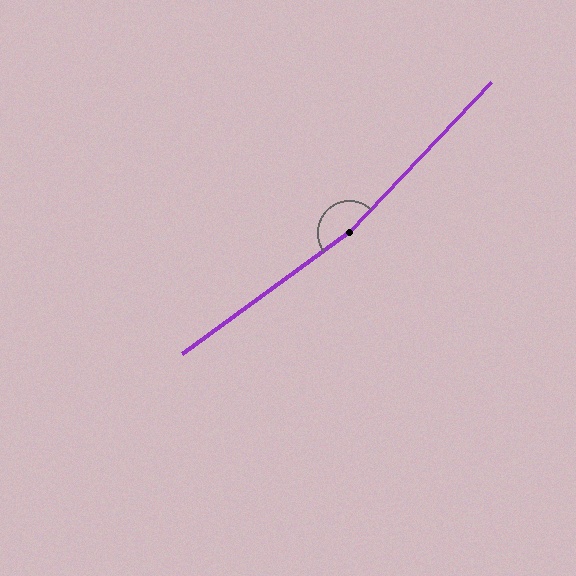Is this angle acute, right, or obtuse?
It is obtuse.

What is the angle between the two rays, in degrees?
Approximately 169 degrees.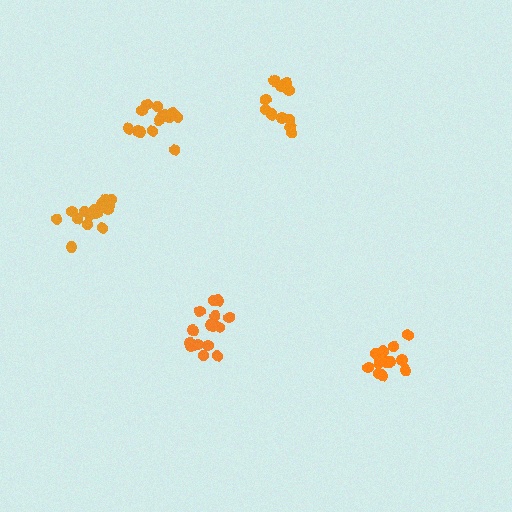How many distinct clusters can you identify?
There are 5 distinct clusters.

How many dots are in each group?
Group 1: 13 dots, Group 2: 14 dots, Group 3: 15 dots, Group 4: 13 dots, Group 5: 15 dots (70 total).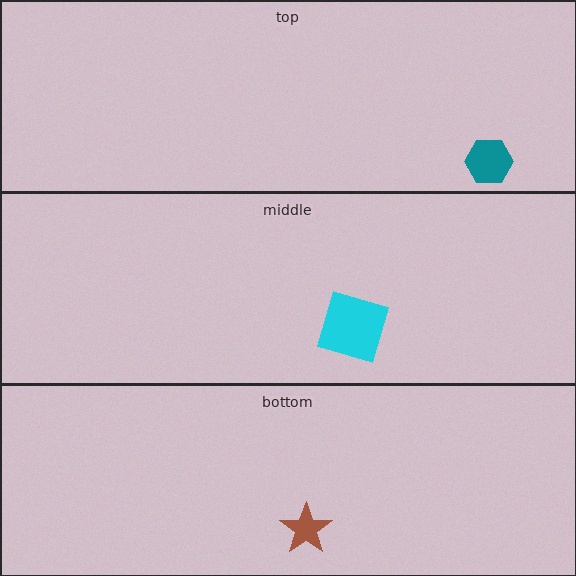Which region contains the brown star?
The bottom region.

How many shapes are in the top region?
1.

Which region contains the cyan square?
The middle region.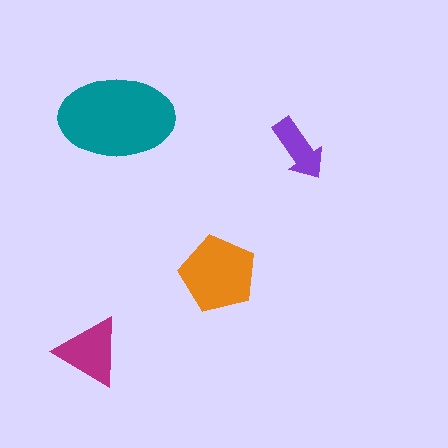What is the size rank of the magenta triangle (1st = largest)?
3rd.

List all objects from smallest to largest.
The purple arrow, the magenta triangle, the orange pentagon, the teal ellipse.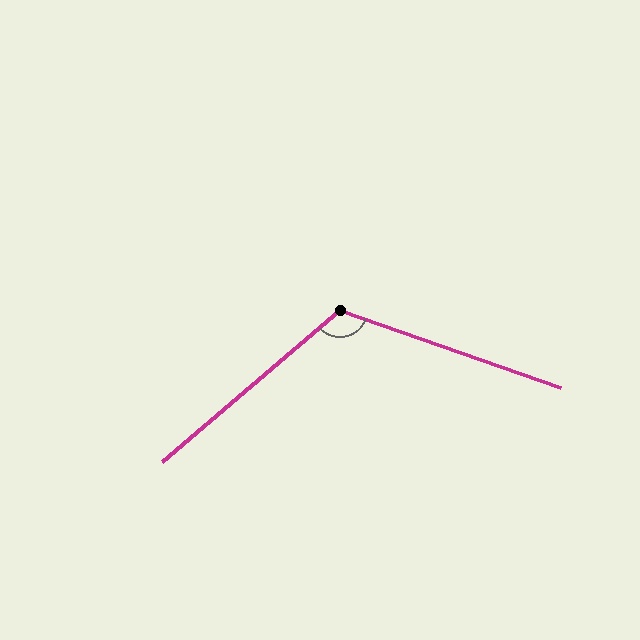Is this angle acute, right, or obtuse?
It is obtuse.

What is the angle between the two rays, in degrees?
Approximately 120 degrees.